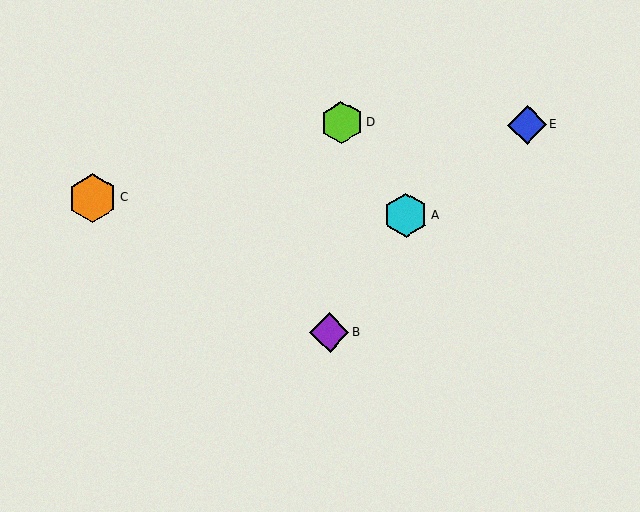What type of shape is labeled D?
Shape D is a lime hexagon.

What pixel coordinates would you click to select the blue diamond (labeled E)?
Click at (527, 125) to select the blue diamond E.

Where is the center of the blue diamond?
The center of the blue diamond is at (527, 125).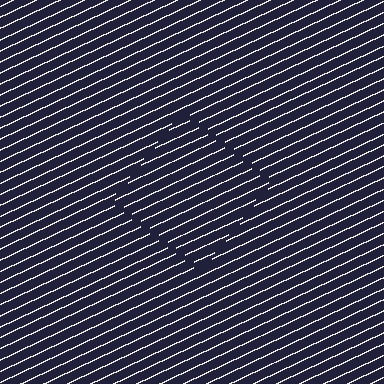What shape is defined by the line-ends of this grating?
An illusory square. The interior of the shape contains the same grating, shifted by half a period — the contour is defined by the phase discontinuity where line-ends from the inner and outer gratings abut.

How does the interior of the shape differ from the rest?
The interior of the shape contains the same grating, shifted by half a period — the contour is defined by the phase discontinuity where line-ends from the inner and outer gratings abut.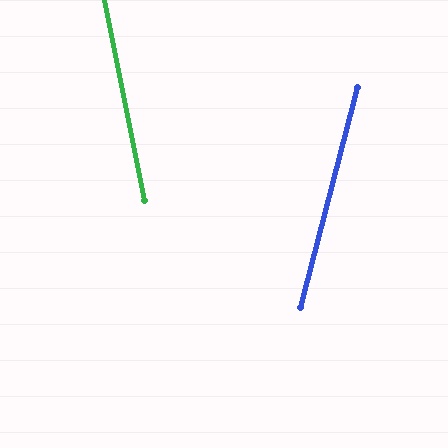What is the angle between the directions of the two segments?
Approximately 26 degrees.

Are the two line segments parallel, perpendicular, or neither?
Neither parallel nor perpendicular — they differ by about 26°.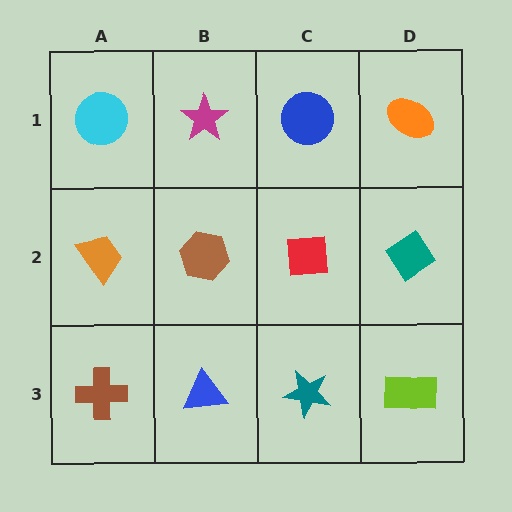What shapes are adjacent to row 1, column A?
An orange trapezoid (row 2, column A), a magenta star (row 1, column B).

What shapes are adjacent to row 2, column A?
A cyan circle (row 1, column A), a brown cross (row 3, column A), a brown hexagon (row 2, column B).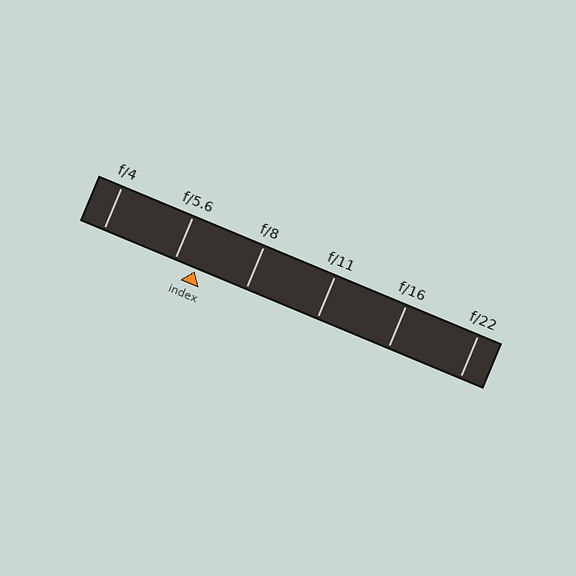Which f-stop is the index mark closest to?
The index mark is closest to f/5.6.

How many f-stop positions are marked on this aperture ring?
There are 6 f-stop positions marked.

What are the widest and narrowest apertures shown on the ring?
The widest aperture shown is f/4 and the narrowest is f/22.